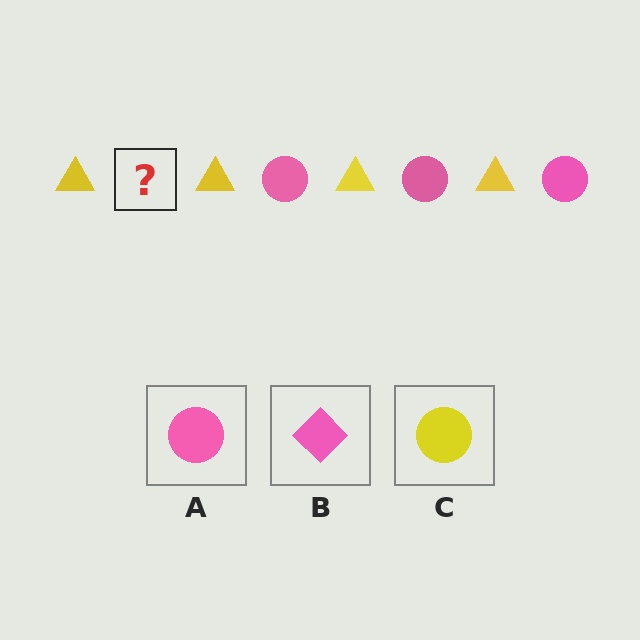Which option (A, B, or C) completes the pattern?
A.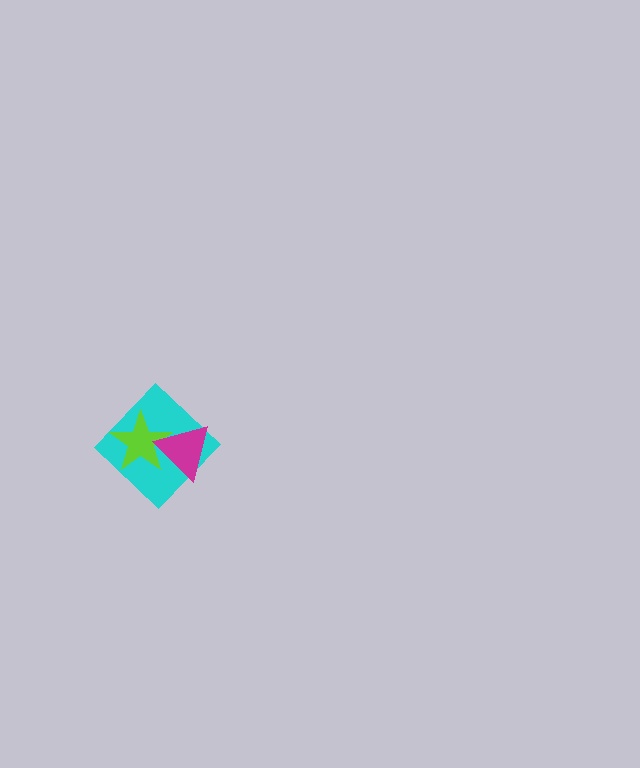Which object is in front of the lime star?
The magenta triangle is in front of the lime star.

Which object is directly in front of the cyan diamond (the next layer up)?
The lime star is directly in front of the cyan diamond.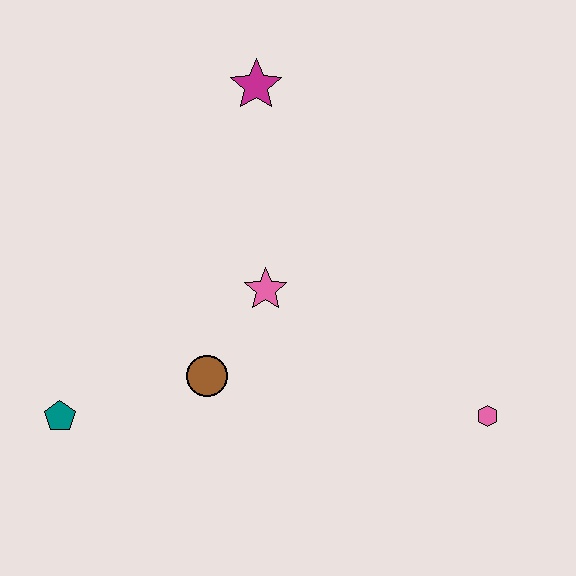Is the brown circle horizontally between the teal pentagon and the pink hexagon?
Yes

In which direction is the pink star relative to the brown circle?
The pink star is above the brown circle.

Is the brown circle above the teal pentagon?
Yes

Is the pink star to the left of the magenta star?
No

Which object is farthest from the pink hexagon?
The teal pentagon is farthest from the pink hexagon.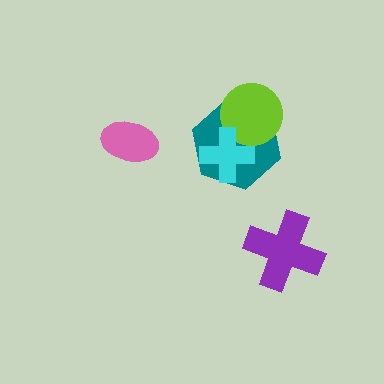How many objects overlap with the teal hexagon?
2 objects overlap with the teal hexagon.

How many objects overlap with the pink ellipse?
0 objects overlap with the pink ellipse.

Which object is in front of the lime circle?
The cyan cross is in front of the lime circle.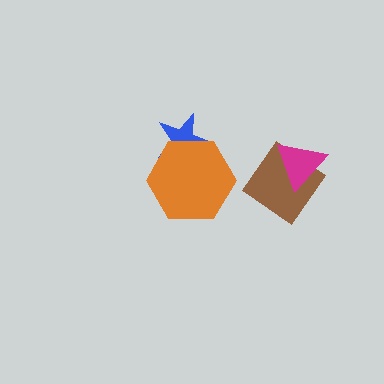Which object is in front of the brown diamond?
The magenta triangle is in front of the brown diamond.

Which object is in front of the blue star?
The orange hexagon is in front of the blue star.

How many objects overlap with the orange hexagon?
1 object overlaps with the orange hexagon.